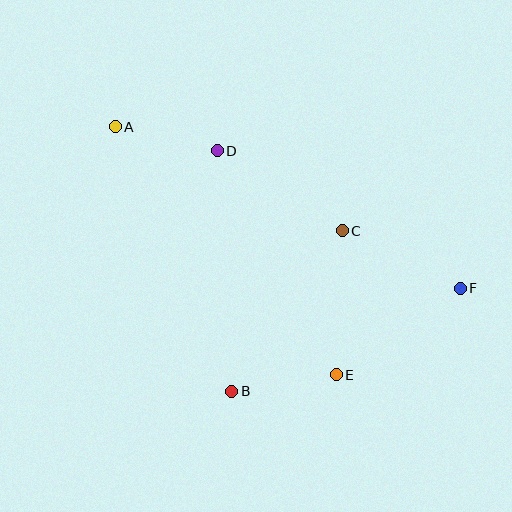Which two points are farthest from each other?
Points A and F are farthest from each other.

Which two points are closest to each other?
Points A and D are closest to each other.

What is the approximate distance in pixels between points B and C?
The distance between B and C is approximately 195 pixels.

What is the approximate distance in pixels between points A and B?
The distance between A and B is approximately 289 pixels.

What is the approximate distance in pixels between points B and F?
The distance between B and F is approximately 251 pixels.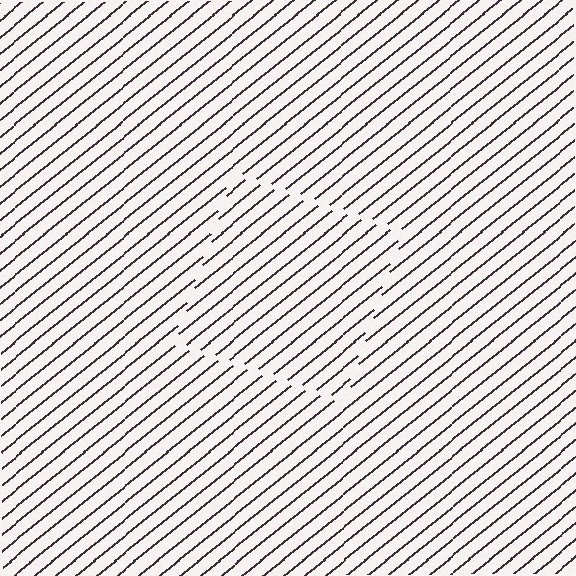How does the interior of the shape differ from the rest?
The interior of the shape contains the same grating, shifted by half a period — the contour is defined by the phase discontinuity where line-ends from the inner and outer gratings abut.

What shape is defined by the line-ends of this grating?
An illusory square. The interior of the shape contains the same grating, shifted by half a period — the contour is defined by the phase discontinuity where line-ends from the inner and outer gratings abut.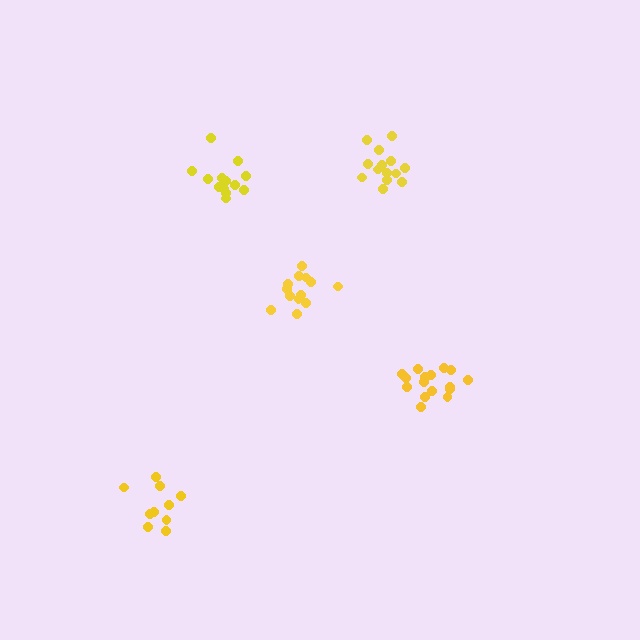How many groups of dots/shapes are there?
There are 5 groups.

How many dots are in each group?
Group 1: 16 dots, Group 2: 13 dots, Group 3: 10 dots, Group 4: 13 dots, Group 5: 14 dots (66 total).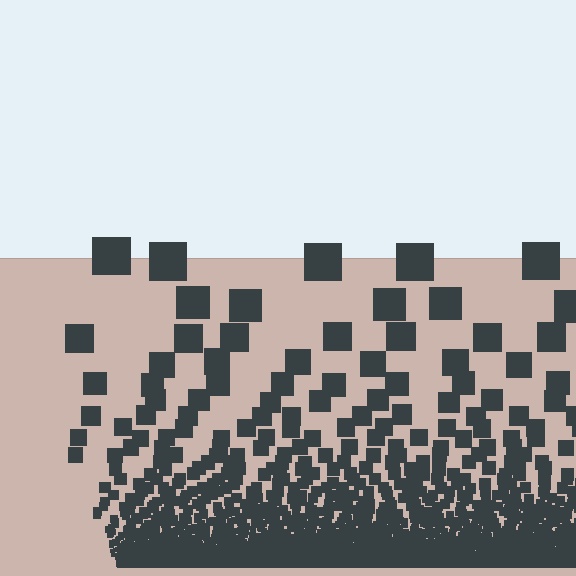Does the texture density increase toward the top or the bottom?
Density increases toward the bottom.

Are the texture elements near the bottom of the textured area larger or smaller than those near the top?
Smaller. The gradient is inverted — elements near the bottom are smaller and denser.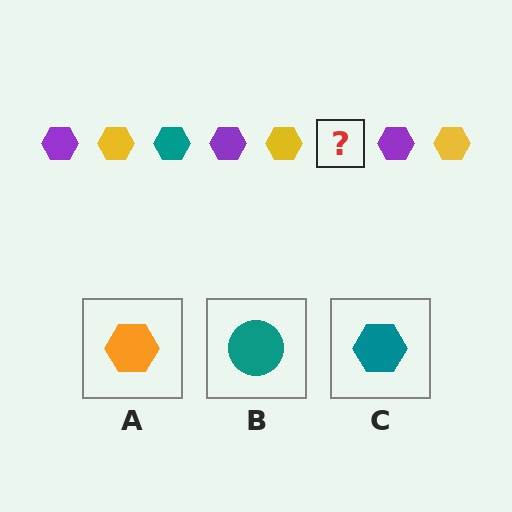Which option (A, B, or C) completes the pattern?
C.